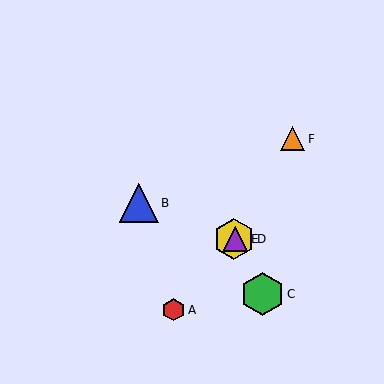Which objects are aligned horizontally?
Objects D, E are aligned horizontally.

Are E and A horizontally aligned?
No, E is at y≈239 and A is at y≈310.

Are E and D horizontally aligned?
Yes, both are at y≈239.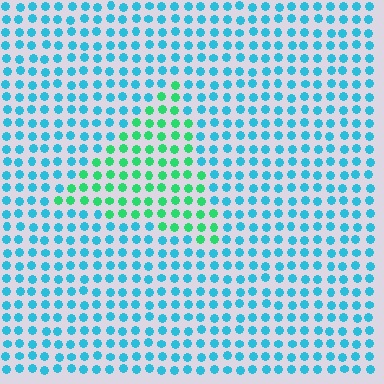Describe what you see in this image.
The image is filled with small cyan elements in a uniform arrangement. A triangle-shaped region is visible where the elements are tinted to a slightly different hue, forming a subtle color boundary.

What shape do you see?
I see a triangle.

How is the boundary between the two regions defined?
The boundary is defined purely by a slight shift in hue (about 47 degrees). Spacing, size, and orientation are identical on both sides.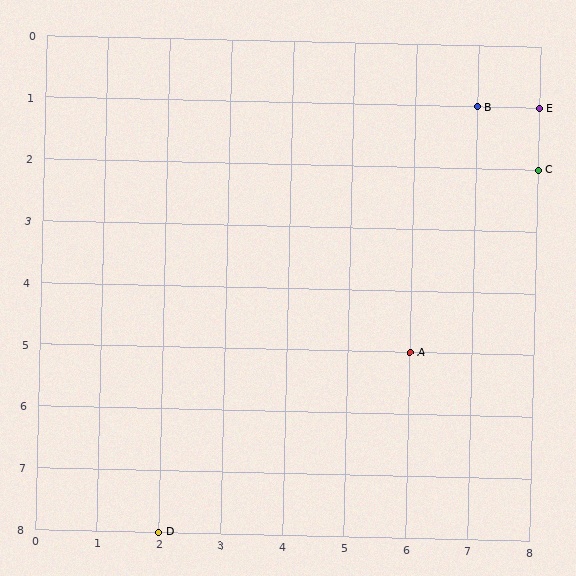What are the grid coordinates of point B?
Point B is at grid coordinates (7, 1).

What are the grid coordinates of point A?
Point A is at grid coordinates (6, 5).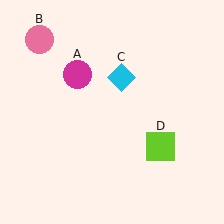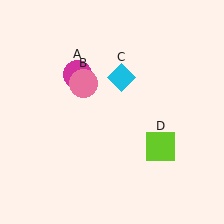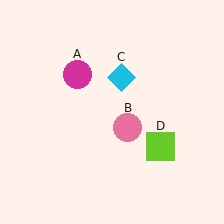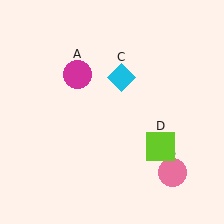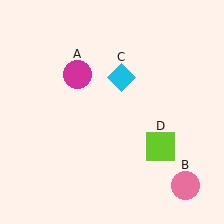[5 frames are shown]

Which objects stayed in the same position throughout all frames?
Magenta circle (object A) and cyan diamond (object C) and lime square (object D) remained stationary.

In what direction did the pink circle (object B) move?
The pink circle (object B) moved down and to the right.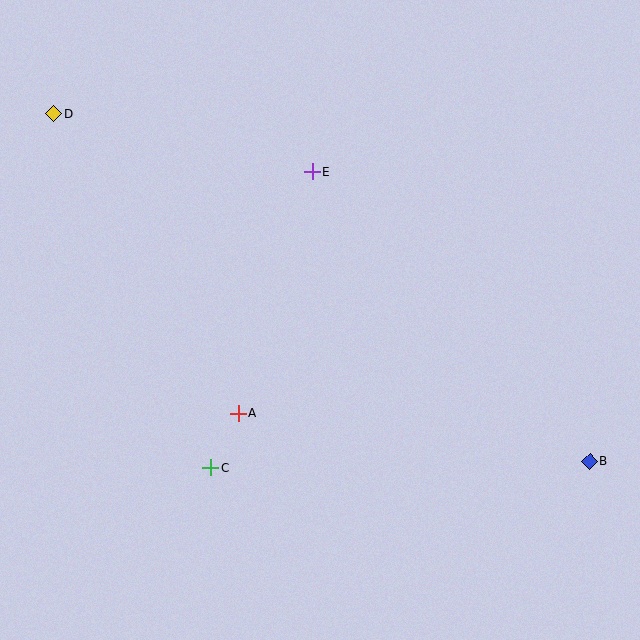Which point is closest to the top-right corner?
Point E is closest to the top-right corner.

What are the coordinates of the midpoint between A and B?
The midpoint between A and B is at (414, 437).